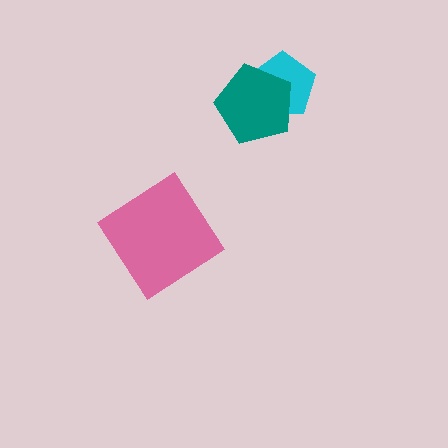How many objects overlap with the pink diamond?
0 objects overlap with the pink diamond.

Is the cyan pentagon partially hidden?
Yes, it is partially covered by another shape.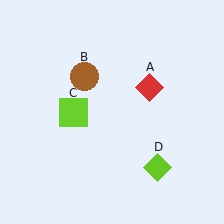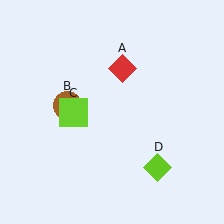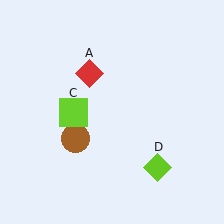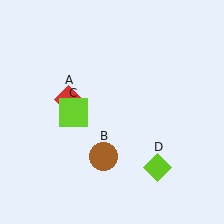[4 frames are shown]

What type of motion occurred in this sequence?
The red diamond (object A), brown circle (object B) rotated counterclockwise around the center of the scene.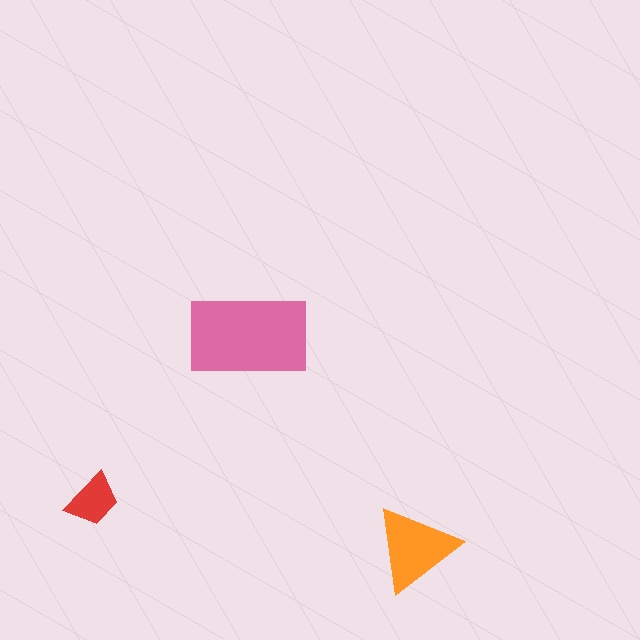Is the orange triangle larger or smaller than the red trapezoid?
Larger.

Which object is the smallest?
The red trapezoid.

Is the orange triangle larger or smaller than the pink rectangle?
Smaller.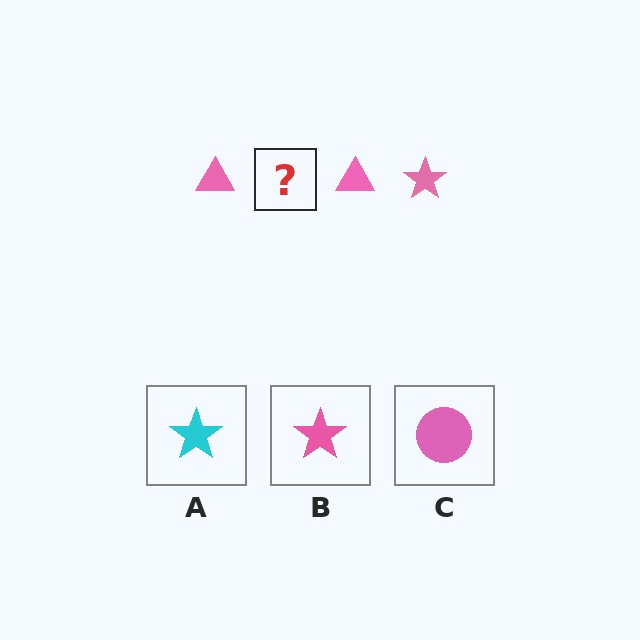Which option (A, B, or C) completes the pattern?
B.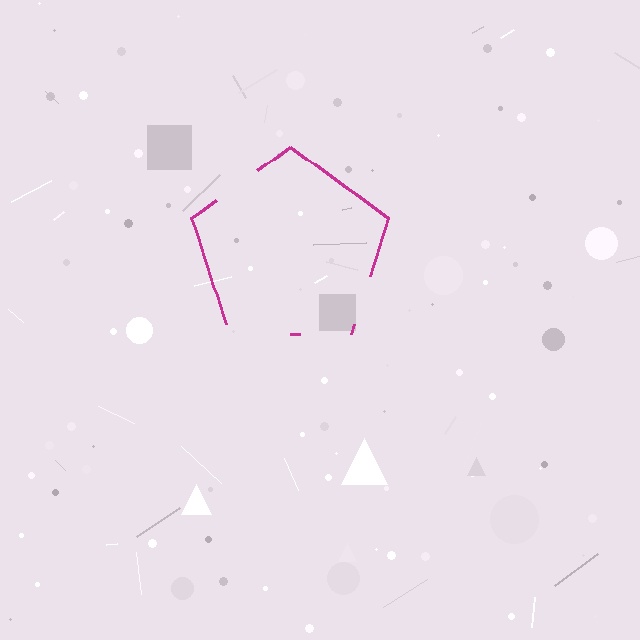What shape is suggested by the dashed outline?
The dashed outline suggests a pentagon.